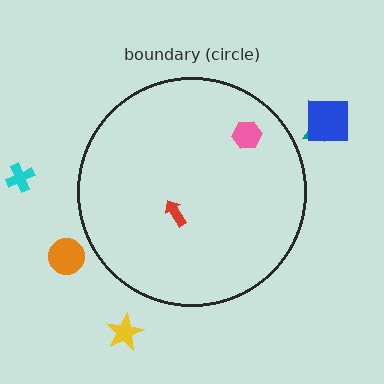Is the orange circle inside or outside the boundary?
Outside.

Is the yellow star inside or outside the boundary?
Outside.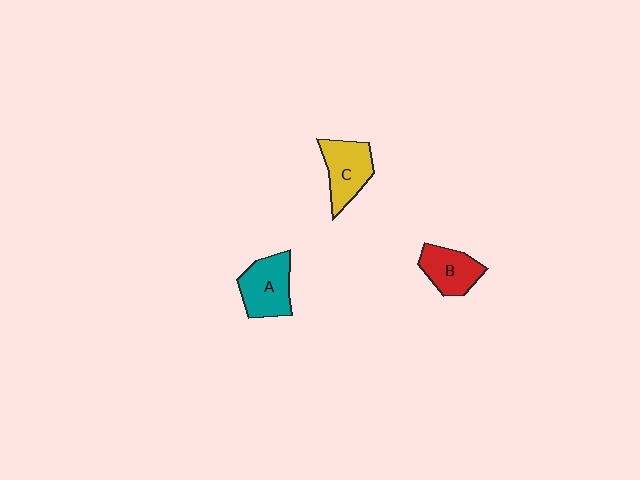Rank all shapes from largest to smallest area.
From largest to smallest: A (teal), C (yellow), B (red).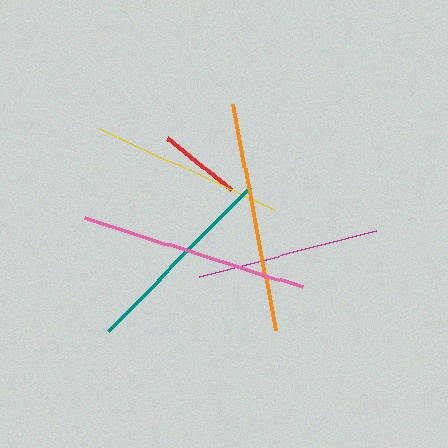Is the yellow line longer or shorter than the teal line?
The teal line is longer than the yellow line.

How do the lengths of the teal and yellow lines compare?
The teal and yellow lines are approximately the same length.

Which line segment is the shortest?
The red line is the shortest at approximately 82 pixels.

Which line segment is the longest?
The orange line is the longest at approximately 230 pixels.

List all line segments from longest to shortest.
From longest to shortest: orange, pink, teal, yellow, magenta, red.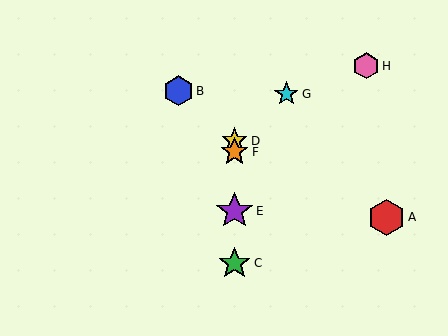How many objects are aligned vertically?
4 objects (C, D, E, F) are aligned vertically.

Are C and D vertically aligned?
Yes, both are at x≈235.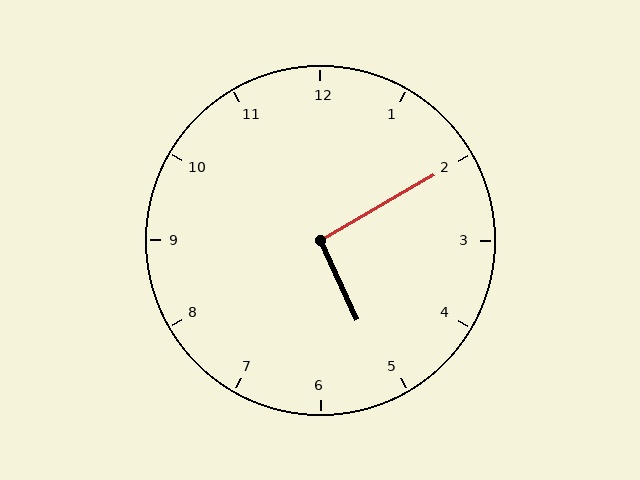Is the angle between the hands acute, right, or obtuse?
It is right.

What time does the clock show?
5:10.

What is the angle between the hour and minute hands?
Approximately 95 degrees.